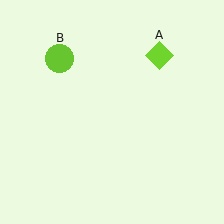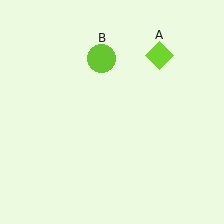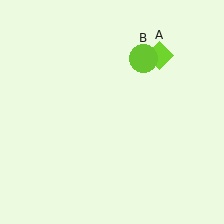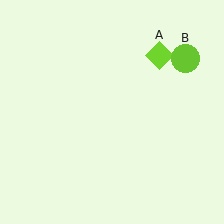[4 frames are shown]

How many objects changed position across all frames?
1 object changed position: lime circle (object B).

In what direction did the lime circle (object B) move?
The lime circle (object B) moved right.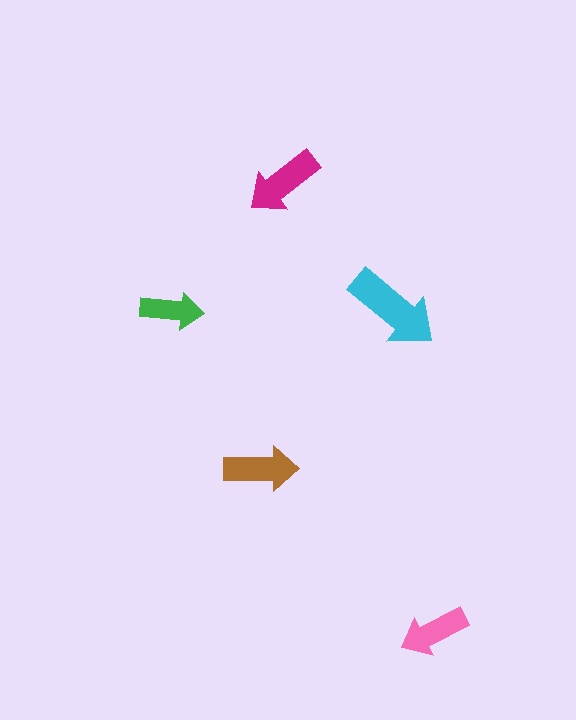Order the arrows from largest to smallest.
the cyan one, the magenta one, the brown one, the pink one, the green one.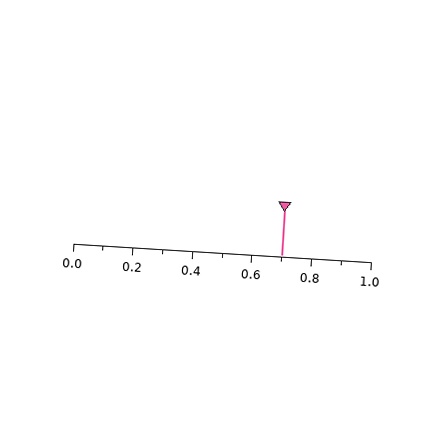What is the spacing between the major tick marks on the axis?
The major ticks are spaced 0.2 apart.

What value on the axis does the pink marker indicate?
The marker indicates approximately 0.7.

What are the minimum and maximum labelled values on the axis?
The axis runs from 0.0 to 1.0.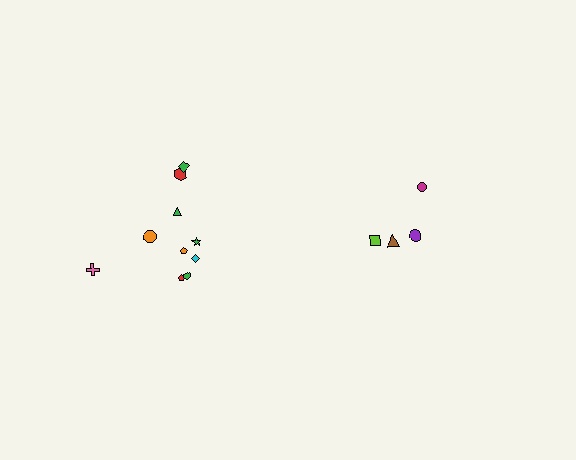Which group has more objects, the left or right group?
The left group.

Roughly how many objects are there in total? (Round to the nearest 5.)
Roughly 15 objects in total.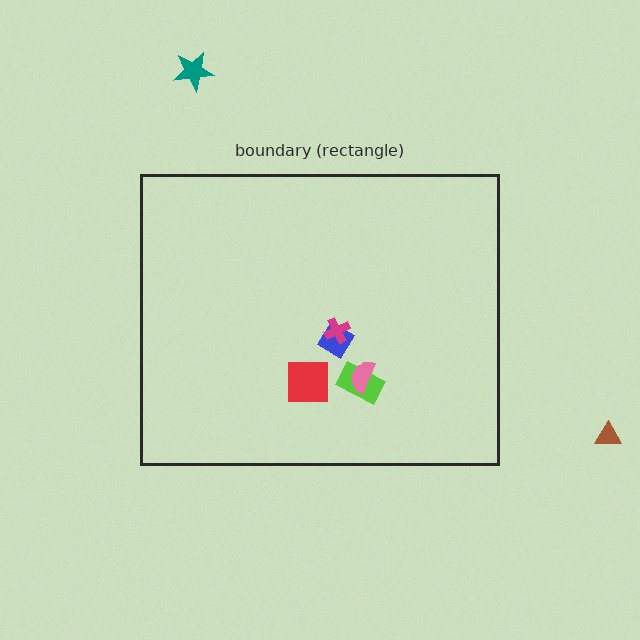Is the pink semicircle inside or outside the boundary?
Inside.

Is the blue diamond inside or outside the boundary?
Inside.